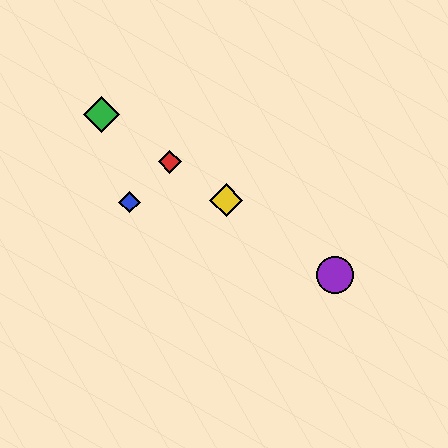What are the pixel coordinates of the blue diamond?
The blue diamond is at (130, 202).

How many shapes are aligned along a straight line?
4 shapes (the red diamond, the green diamond, the yellow diamond, the purple circle) are aligned along a straight line.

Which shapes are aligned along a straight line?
The red diamond, the green diamond, the yellow diamond, the purple circle are aligned along a straight line.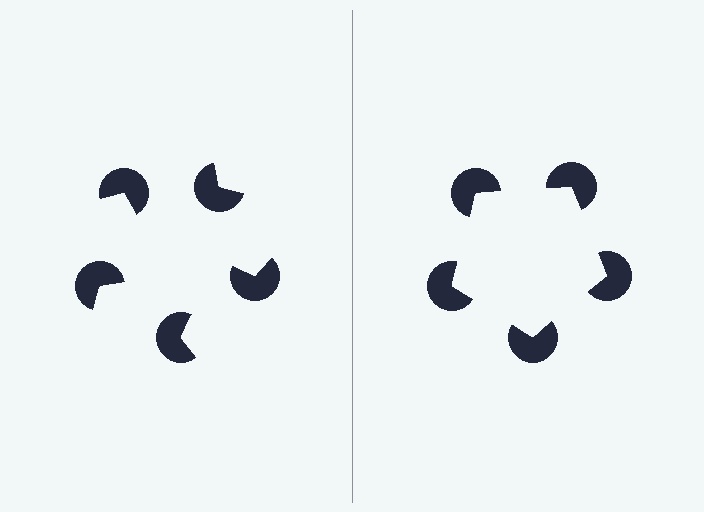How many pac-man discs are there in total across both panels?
10 — 5 on each side.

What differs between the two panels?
The pac-man discs are positioned identically on both sides; only the wedge orientations differ. On the right they align to a pentagon; on the left they are misaligned.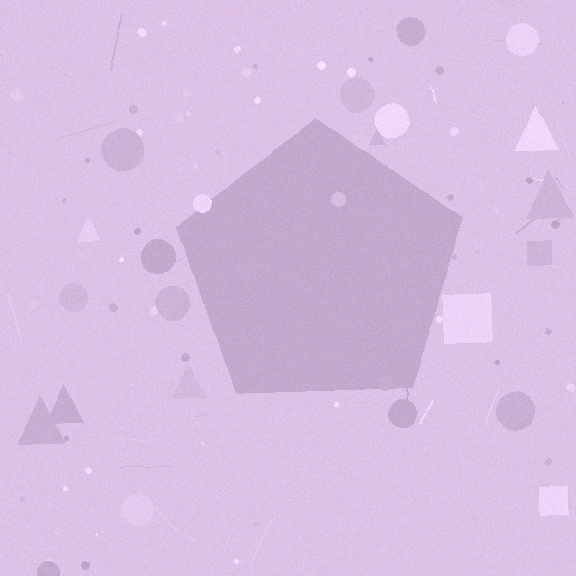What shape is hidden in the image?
A pentagon is hidden in the image.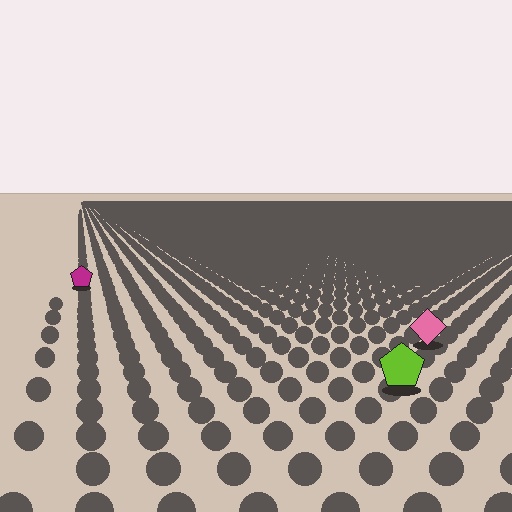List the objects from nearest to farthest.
From nearest to farthest: the lime pentagon, the pink diamond, the magenta pentagon.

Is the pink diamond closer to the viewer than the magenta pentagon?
Yes. The pink diamond is closer — you can tell from the texture gradient: the ground texture is coarser near it.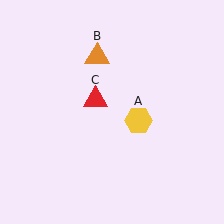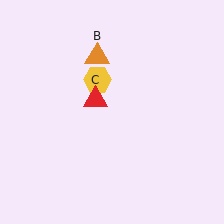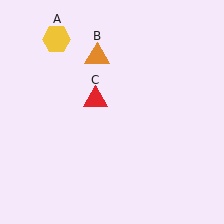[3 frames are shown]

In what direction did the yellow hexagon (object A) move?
The yellow hexagon (object A) moved up and to the left.